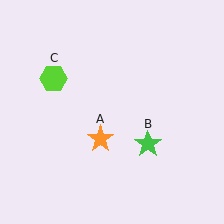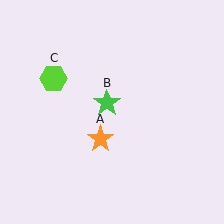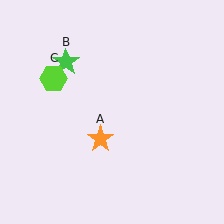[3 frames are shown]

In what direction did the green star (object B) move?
The green star (object B) moved up and to the left.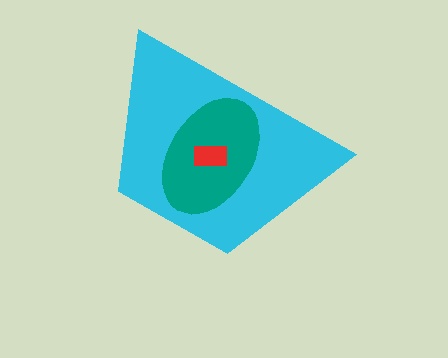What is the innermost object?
The red rectangle.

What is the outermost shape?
The cyan trapezoid.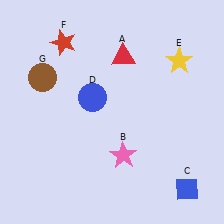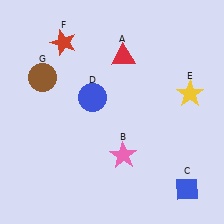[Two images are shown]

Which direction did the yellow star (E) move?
The yellow star (E) moved down.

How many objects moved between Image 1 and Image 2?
1 object moved between the two images.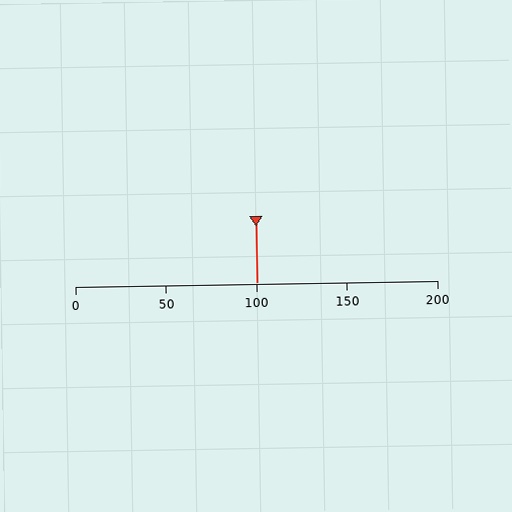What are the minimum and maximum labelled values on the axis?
The axis runs from 0 to 200.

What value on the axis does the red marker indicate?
The marker indicates approximately 100.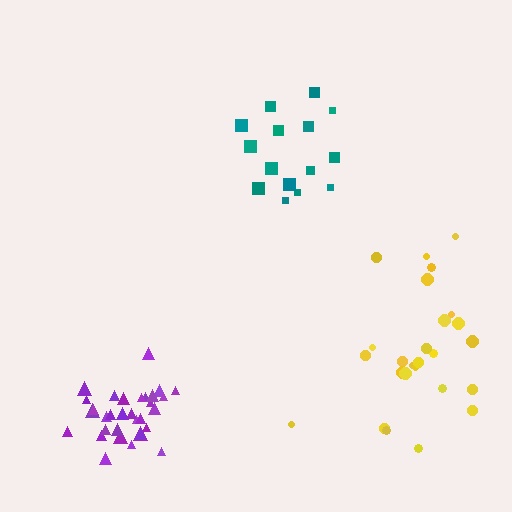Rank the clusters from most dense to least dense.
purple, teal, yellow.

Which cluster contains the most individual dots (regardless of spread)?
Purple (32).